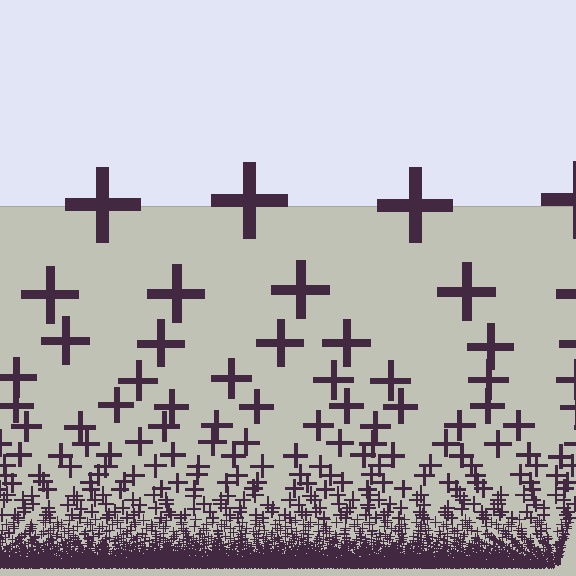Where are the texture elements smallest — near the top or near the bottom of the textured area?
Near the bottom.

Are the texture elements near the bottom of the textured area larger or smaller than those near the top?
Smaller. The gradient is inverted — elements near the bottom are smaller and denser.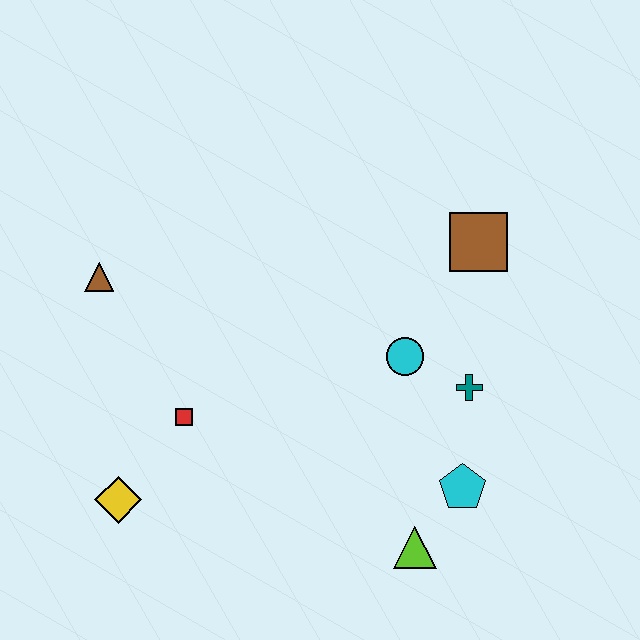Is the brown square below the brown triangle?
No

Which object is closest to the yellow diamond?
The red square is closest to the yellow diamond.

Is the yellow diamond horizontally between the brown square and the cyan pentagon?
No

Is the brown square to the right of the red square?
Yes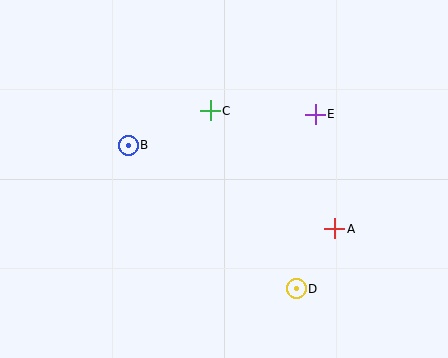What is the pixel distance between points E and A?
The distance between E and A is 116 pixels.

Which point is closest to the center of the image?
Point C at (210, 111) is closest to the center.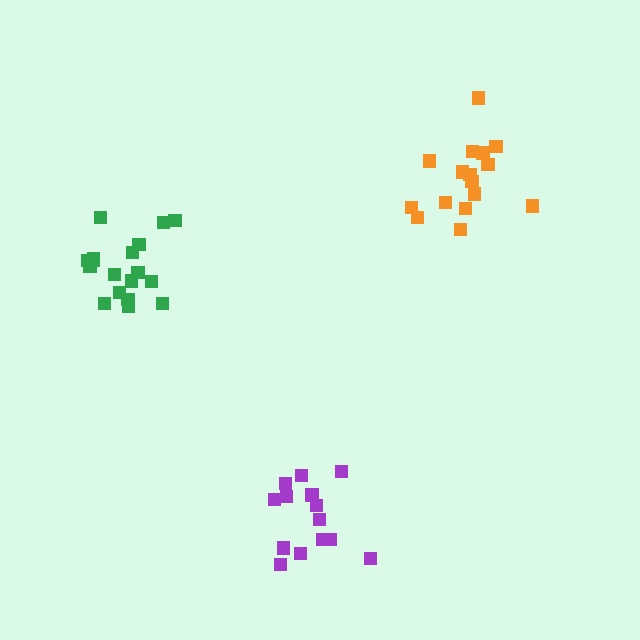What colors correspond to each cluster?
The clusters are colored: purple, orange, green.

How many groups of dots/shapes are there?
There are 3 groups.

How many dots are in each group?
Group 1: 14 dots, Group 2: 16 dots, Group 3: 18 dots (48 total).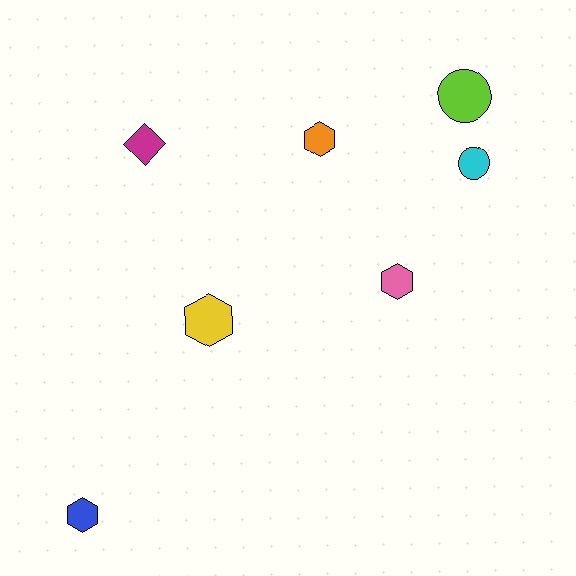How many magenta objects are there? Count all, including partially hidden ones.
There is 1 magenta object.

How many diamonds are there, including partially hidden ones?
There is 1 diamond.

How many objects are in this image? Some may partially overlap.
There are 7 objects.